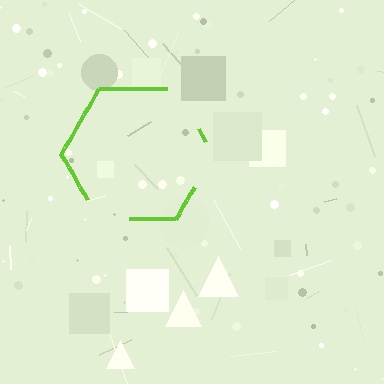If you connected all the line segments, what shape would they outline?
They would outline a hexagon.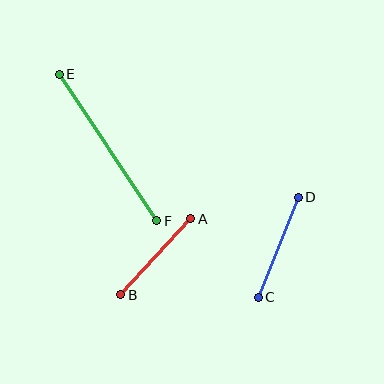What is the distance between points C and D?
The distance is approximately 108 pixels.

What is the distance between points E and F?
The distance is approximately 176 pixels.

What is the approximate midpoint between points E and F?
The midpoint is at approximately (108, 148) pixels.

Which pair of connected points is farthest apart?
Points E and F are farthest apart.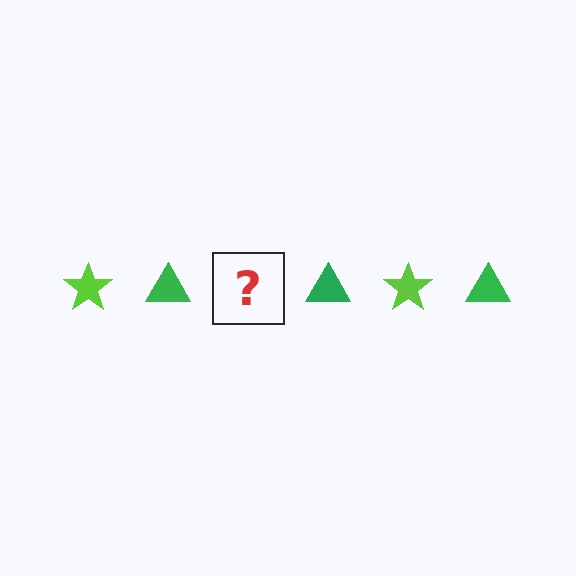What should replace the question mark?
The question mark should be replaced with a lime star.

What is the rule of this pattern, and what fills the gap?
The rule is that the pattern alternates between lime star and green triangle. The gap should be filled with a lime star.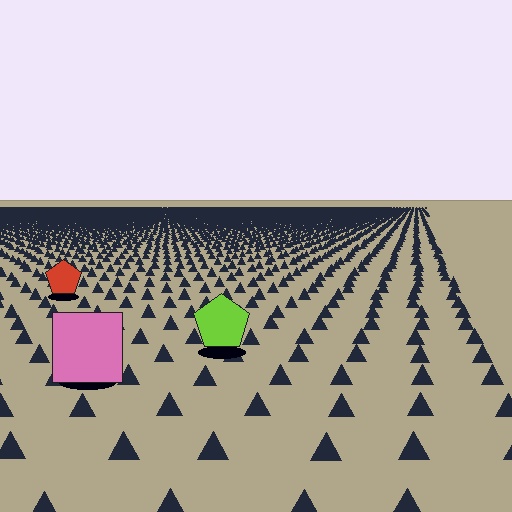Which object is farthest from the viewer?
The red pentagon is farthest from the viewer. It appears smaller and the ground texture around it is denser.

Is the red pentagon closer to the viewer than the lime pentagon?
No. The lime pentagon is closer — you can tell from the texture gradient: the ground texture is coarser near it.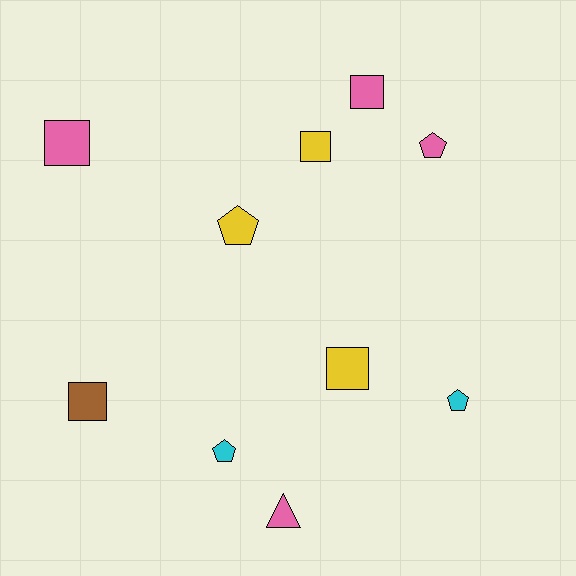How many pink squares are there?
There are 2 pink squares.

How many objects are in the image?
There are 10 objects.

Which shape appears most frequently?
Square, with 5 objects.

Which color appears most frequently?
Pink, with 4 objects.